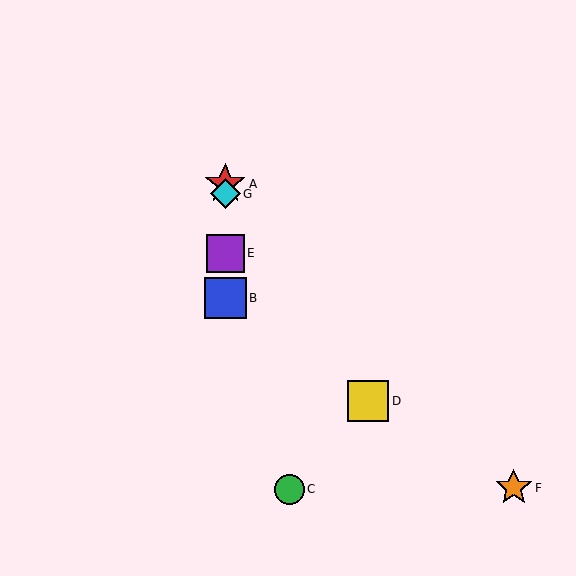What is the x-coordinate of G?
Object G is at x≈225.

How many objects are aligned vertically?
4 objects (A, B, E, G) are aligned vertically.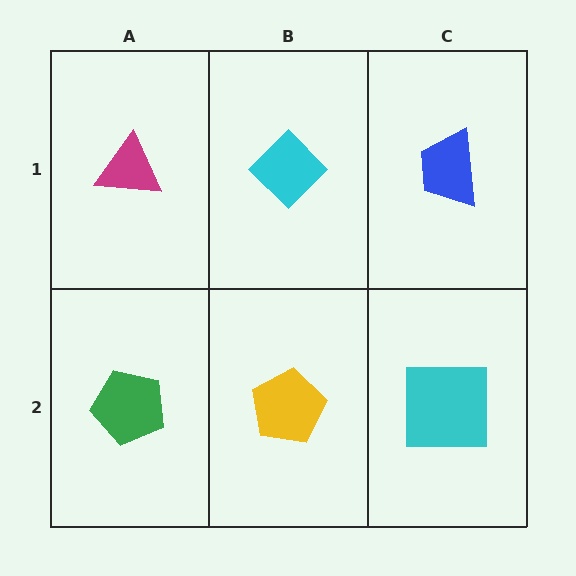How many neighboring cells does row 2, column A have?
2.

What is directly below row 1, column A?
A green pentagon.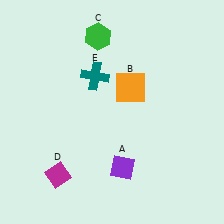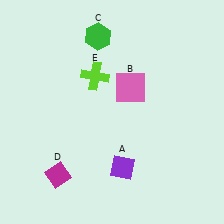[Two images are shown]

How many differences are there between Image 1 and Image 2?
There are 2 differences between the two images.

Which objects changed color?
B changed from orange to pink. E changed from teal to lime.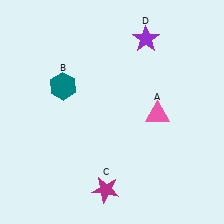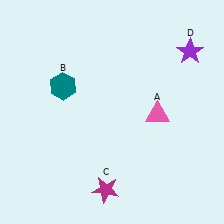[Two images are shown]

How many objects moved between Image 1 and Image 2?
1 object moved between the two images.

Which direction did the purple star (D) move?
The purple star (D) moved right.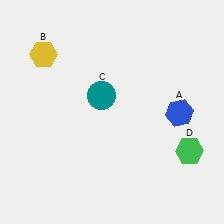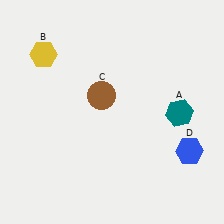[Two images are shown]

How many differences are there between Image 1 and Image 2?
There are 3 differences between the two images.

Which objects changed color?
A changed from blue to teal. C changed from teal to brown. D changed from green to blue.